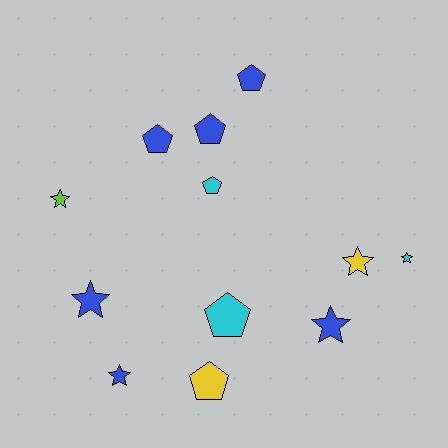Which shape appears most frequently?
Star, with 6 objects.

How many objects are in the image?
There are 12 objects.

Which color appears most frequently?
Blue, with 6 objects.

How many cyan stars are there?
There is 1 cyan star.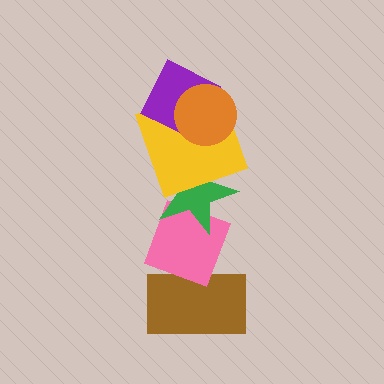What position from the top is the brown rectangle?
The brown rectangle is 6th from the top.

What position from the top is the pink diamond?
The pink diamond is 5th from the top.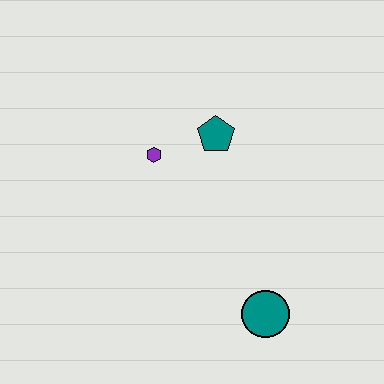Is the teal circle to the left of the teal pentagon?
No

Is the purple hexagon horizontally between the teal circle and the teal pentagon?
No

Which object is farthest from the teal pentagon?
The teal circle is farthest from the teal pentagon.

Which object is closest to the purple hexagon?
The teal pentagon is closest to the purple hexagon.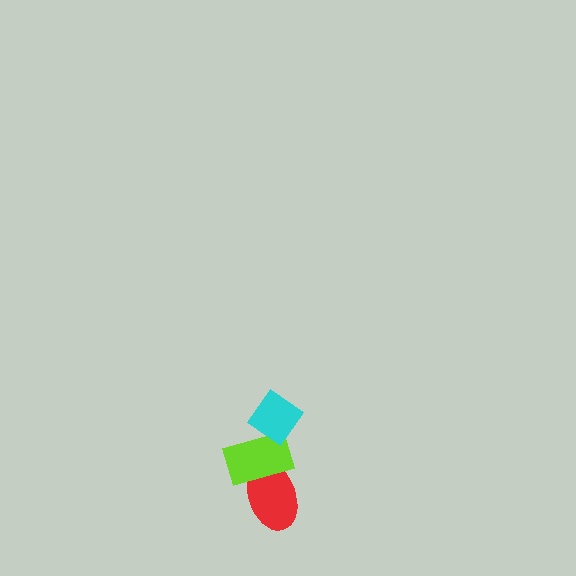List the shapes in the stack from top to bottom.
From top to bottom: the cyan diamond, the lime rectangle, the red ellipse.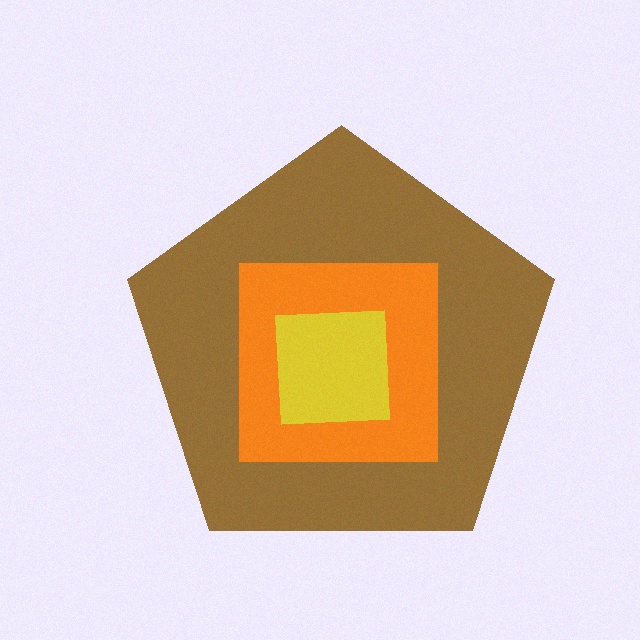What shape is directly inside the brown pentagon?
The orange square.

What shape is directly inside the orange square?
The yellow square.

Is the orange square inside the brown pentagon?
Yes.